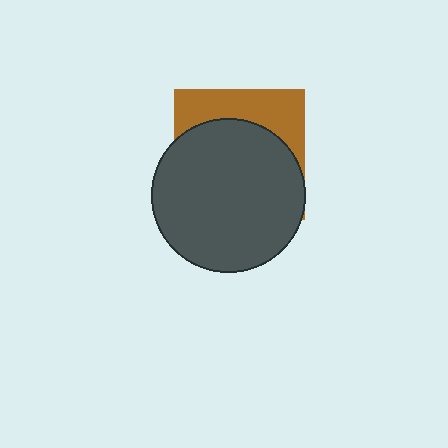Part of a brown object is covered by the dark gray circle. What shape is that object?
It is a square.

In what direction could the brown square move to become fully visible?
The brown square could move up. That would shift it out from behind the dark gray circle entirely.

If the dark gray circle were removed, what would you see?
You would see the complete brown square.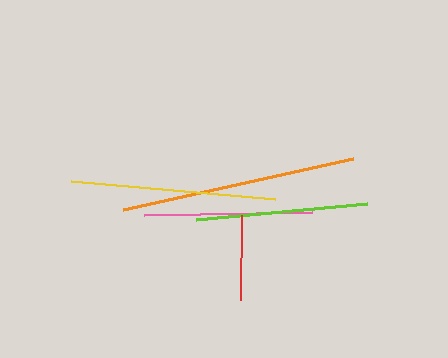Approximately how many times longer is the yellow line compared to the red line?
The yellow line is approximately 2.4 times the length of the red line.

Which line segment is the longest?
The orange line is the longest at approximately 236 pixels.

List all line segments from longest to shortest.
From longest to shortest: orange, yellow, lime, pink, red.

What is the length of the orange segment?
The orange segment is approximately 236 pixels long.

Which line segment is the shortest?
The red line is the shortest at approximately 85 pixels.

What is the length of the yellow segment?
The yellow segment is approximately 204 pixels long.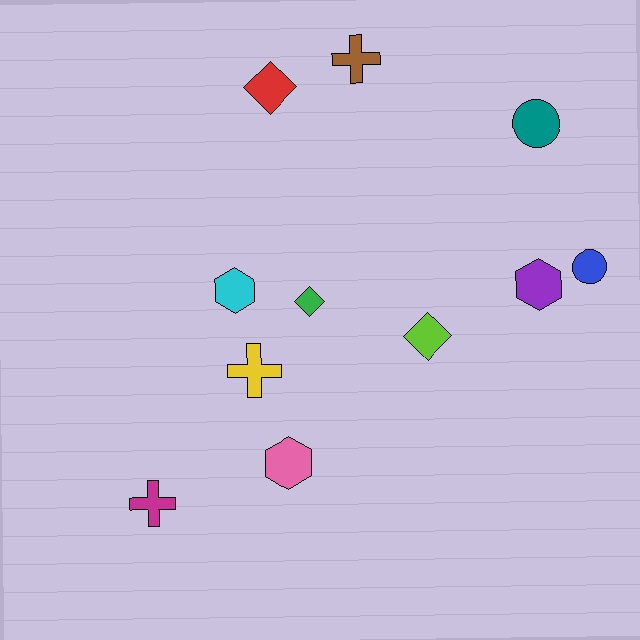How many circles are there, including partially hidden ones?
There are 2 circles.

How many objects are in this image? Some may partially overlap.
There are 11 objects.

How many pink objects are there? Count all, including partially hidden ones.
There is 1 pink object.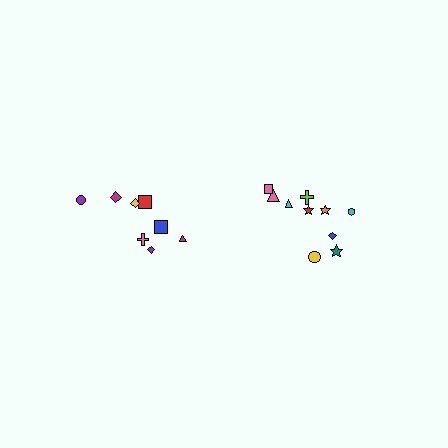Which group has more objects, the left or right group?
The right group.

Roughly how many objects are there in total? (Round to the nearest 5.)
Roughly 20 objects in total.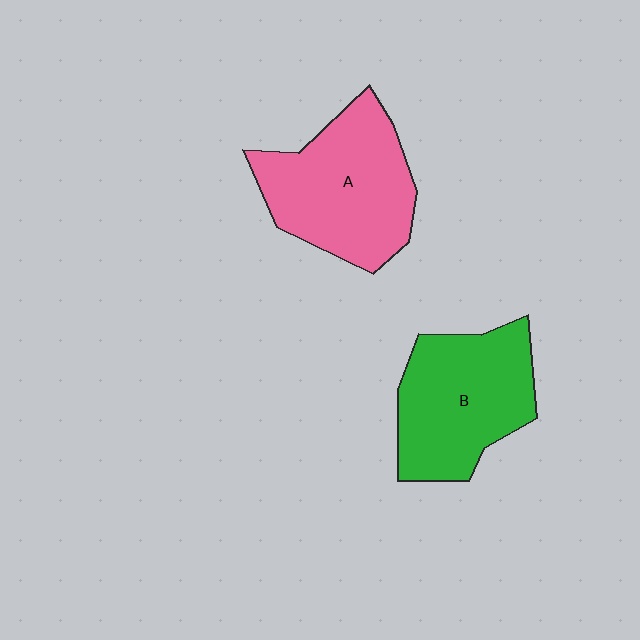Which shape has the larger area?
Shape A (pink).